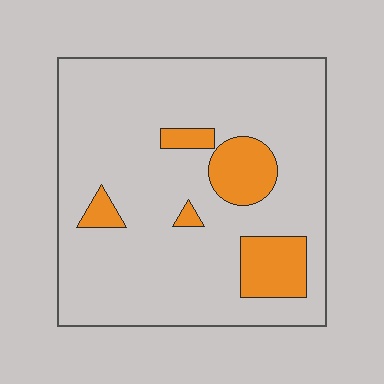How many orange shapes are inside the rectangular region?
5.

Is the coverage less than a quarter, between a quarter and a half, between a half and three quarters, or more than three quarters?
Less than a quarter.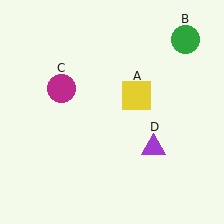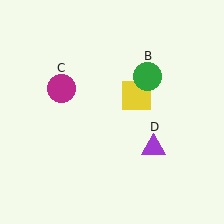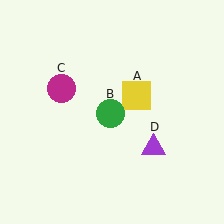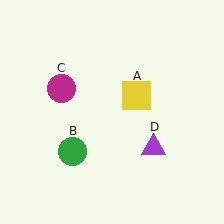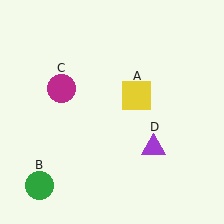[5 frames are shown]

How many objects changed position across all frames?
1 object changed position: green circle (object B).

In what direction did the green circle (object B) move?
The green circle (object B) moved down and to the left.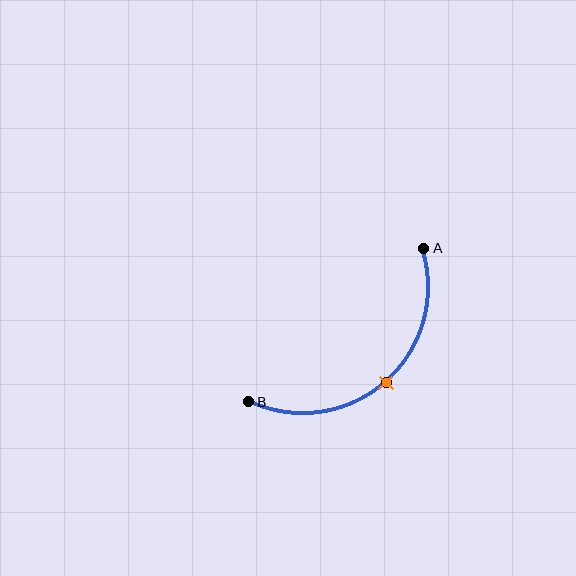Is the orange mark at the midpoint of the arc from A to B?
Yes. The orange mark lies on the arc at equal arc-length from both A and B — it is the arc midpoint.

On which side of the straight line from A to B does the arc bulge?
The arc bulges below and to the right of the straight line connecting A and B.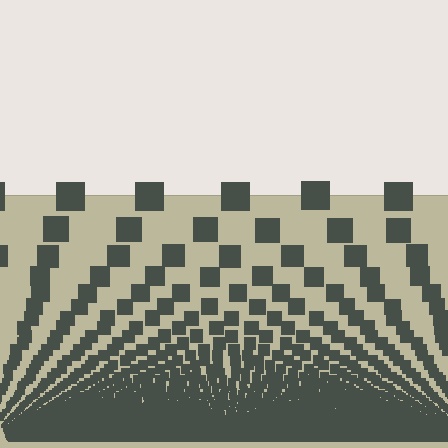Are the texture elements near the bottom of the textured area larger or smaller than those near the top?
Smaller. The gradient is inverted — elements near the bottom are smaller and denser.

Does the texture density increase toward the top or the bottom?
Density increases toward the bottom.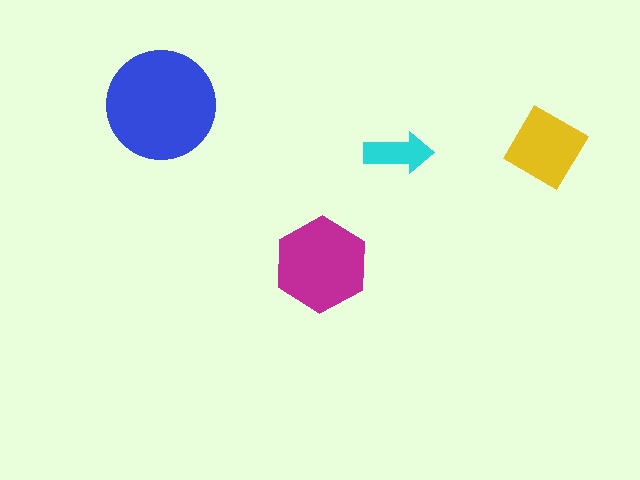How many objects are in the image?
There are 4 objects in the image.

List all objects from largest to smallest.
The blue circle, the magenta hexagon, the yellow diamond, the cyan arrow.